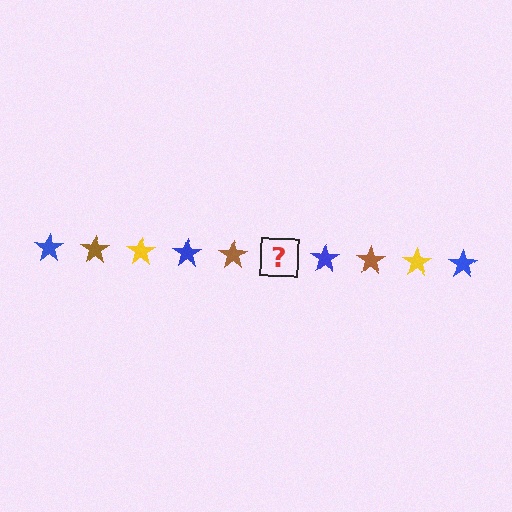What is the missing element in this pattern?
The missing element is a yellow star.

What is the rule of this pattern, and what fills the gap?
The rule is that the pattern cycles through blue, brown, yellow stars. The gap should be filled with a yellow star.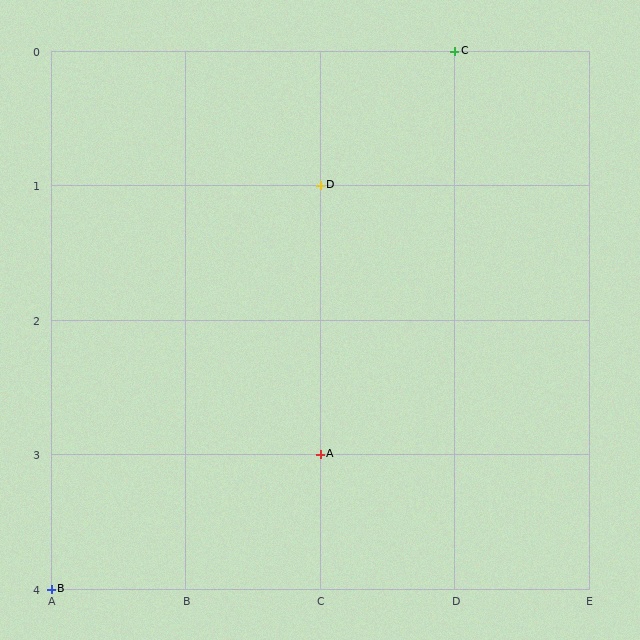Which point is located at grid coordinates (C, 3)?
Point A is at (C, 3).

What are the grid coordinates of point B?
Point B is at grid coordinates (A, 4).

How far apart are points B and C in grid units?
Points B and C are 3 columns and 4 rows apart (about 5.0 grid units diagonally).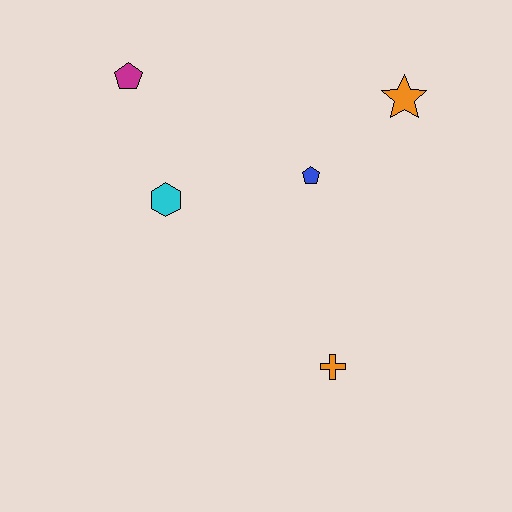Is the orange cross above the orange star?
No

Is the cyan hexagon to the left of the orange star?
Yes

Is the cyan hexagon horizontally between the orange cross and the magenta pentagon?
Yes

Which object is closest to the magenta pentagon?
The cyan hexagon is closest to the magenta pentagon.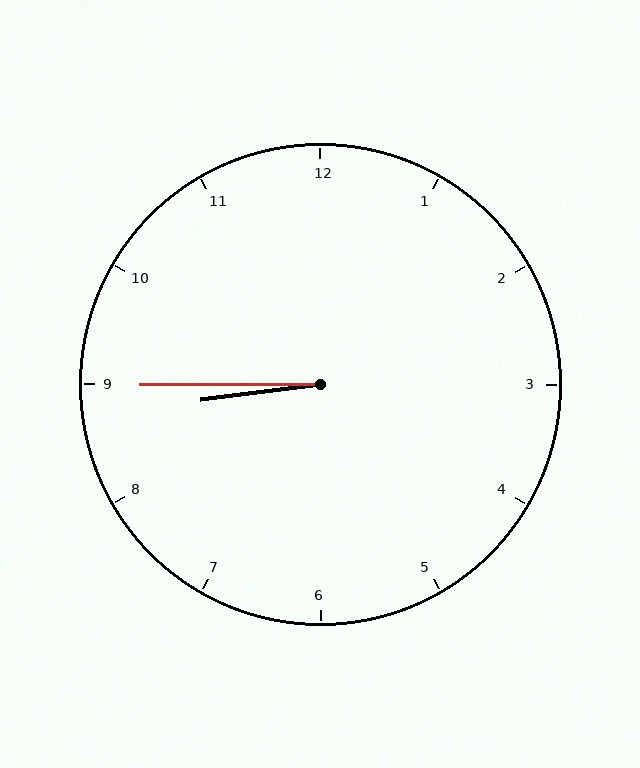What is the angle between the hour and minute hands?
Approximately 8 degrees.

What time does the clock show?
8:45.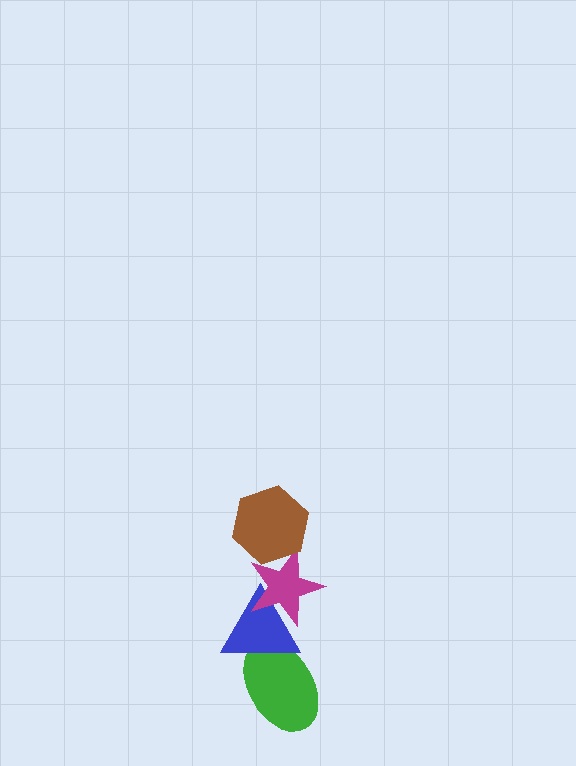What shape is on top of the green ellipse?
The blue triangle is on top of the green ellipse.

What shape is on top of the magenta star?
The brown hexagon is on top of the magenta star.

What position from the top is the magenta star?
The magenta star is 2nd from the top.